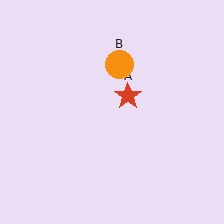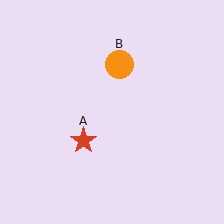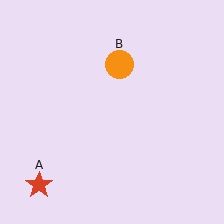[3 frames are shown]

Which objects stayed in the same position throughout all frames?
Orange circle (object B) remained stationary.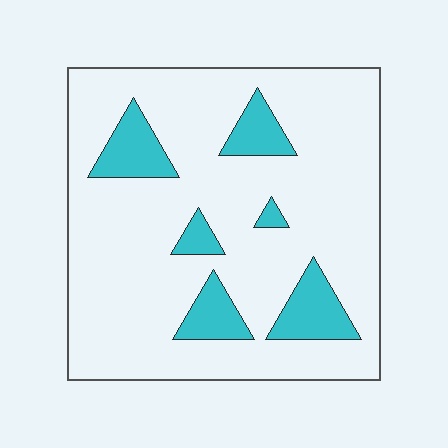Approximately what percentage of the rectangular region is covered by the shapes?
Approximately 15%.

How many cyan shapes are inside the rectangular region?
6.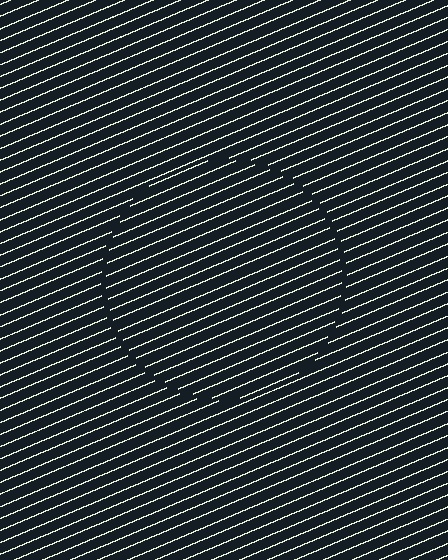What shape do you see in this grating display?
An illusory circle. The interior of the shape contains the same grating, shifted by half a period — the contour is defined by the phase discontinuity where line-ends from the inner and outer gratings abut.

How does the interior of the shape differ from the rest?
The interior of the shape contains the same grating, shifted by half a period — the contour is defined by the phase discontinuity where line-ends from the inner and outer gratings abut.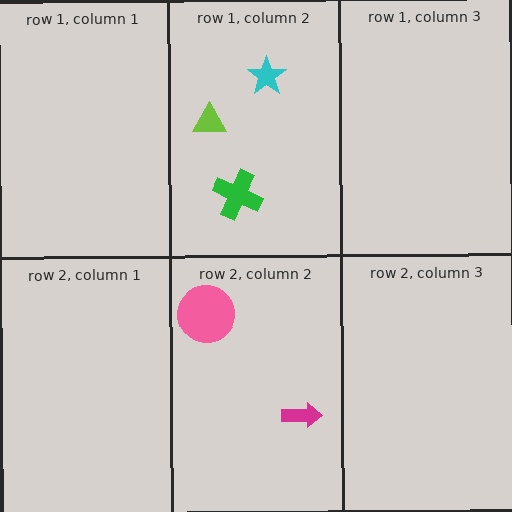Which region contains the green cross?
The row 1, column 2 region.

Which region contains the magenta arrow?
The row 2, column 2 region.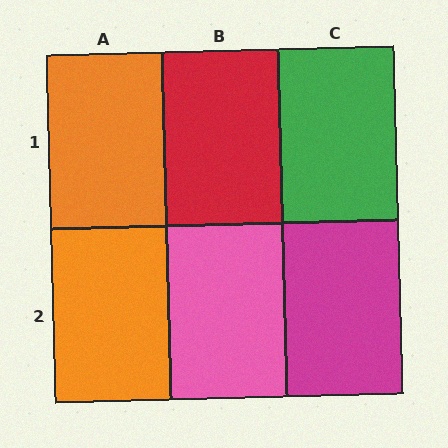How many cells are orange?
2 cells are orange.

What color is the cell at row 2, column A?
Orange.